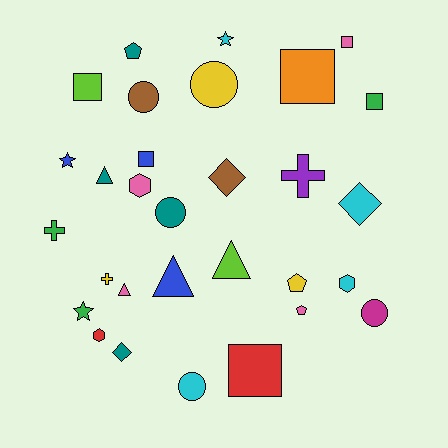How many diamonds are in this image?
There are 3 diamonds.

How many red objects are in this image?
There are 2 red objects.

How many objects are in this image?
There are 30 objects.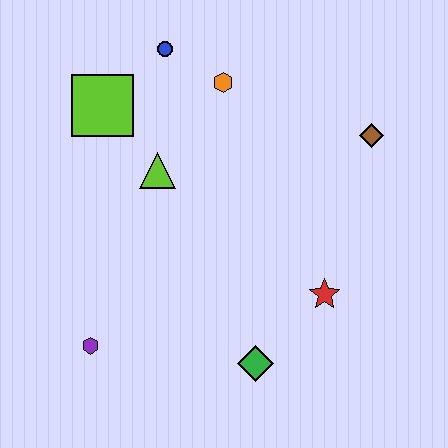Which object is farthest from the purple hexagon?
The brown diamond is farthest from the purple hexagon.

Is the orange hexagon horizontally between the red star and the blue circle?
Yes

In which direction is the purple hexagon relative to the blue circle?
The purple hexagon is below the blue circle.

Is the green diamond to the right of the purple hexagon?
Yes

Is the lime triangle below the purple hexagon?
No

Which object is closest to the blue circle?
The orange hexagon is closest to the blue circle.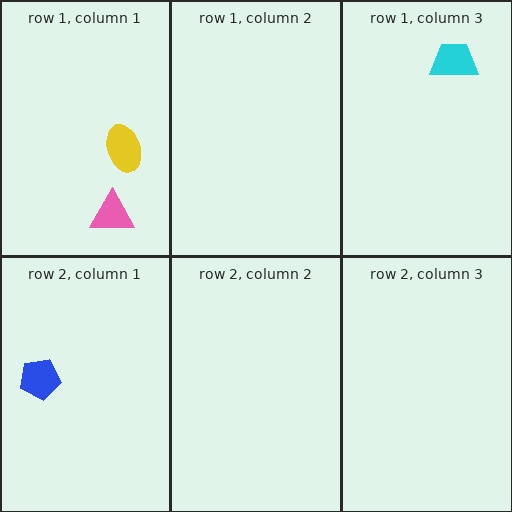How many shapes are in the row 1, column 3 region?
1.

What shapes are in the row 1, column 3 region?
The cyan trapezoid.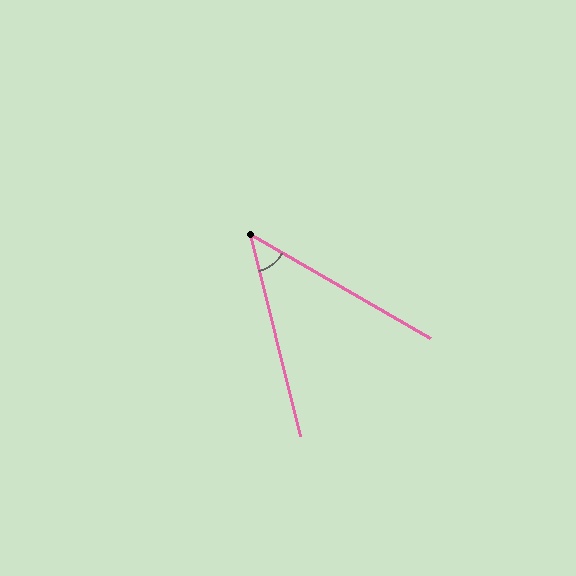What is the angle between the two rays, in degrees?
Approximately 46 degrees.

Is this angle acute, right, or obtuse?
It is acute.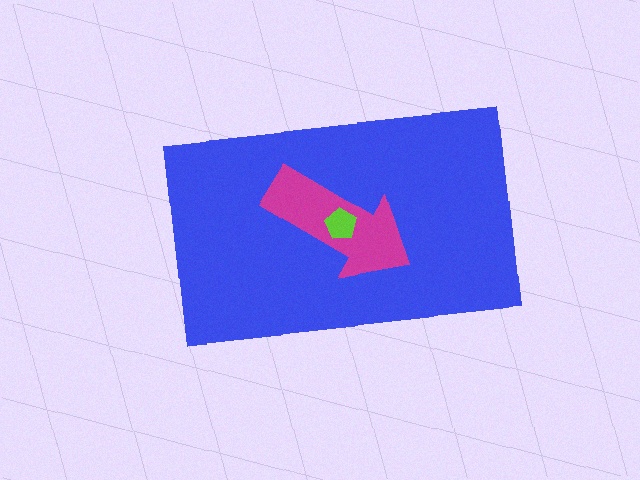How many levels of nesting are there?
3.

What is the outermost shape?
The blue rectangle.